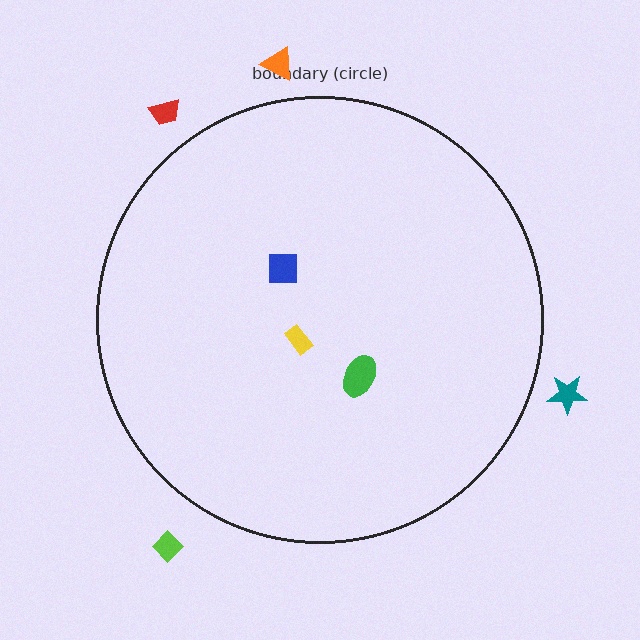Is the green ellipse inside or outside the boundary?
Inside.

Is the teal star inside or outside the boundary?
Outside.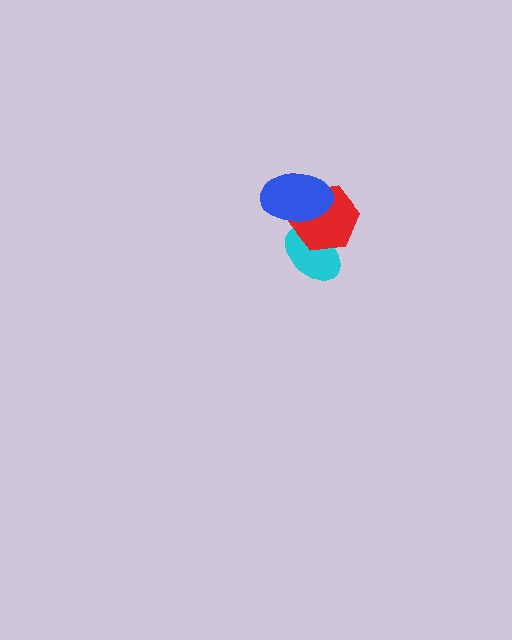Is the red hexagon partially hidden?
Yes, it is partially covered by another shape.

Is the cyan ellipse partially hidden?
Yes, it is partially covered by another shape.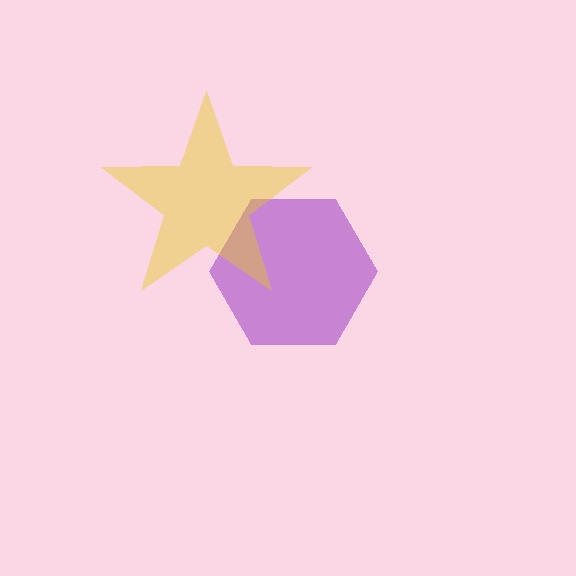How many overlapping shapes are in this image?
There are 2 overlapping shapes in the image.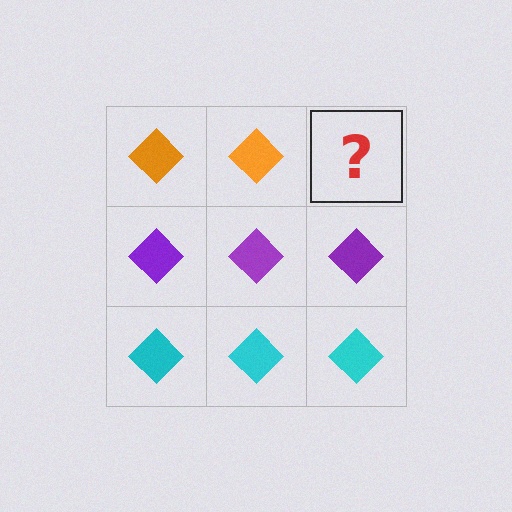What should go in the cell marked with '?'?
The missing cell should contain an orange diamond.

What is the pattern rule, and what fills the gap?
The rule is that each row has a consistent color. The gap should be filled with an orange diamond.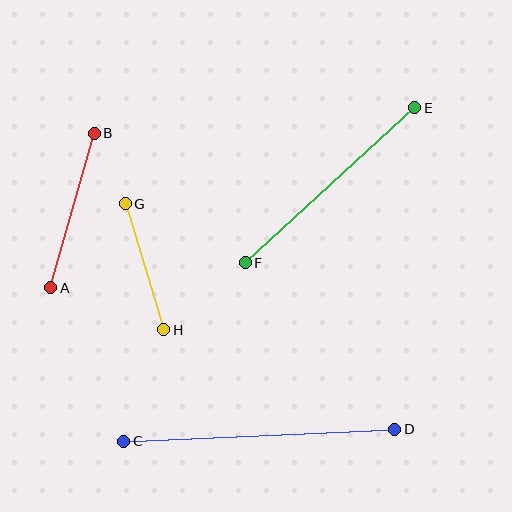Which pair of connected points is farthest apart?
Points C and D are farthest apart.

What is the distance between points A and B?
The distance is approximately 161 pixels.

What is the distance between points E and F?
The distance is approximately 230 pixels.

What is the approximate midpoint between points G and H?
The midpoint is at approximately (144, 267) pixels.